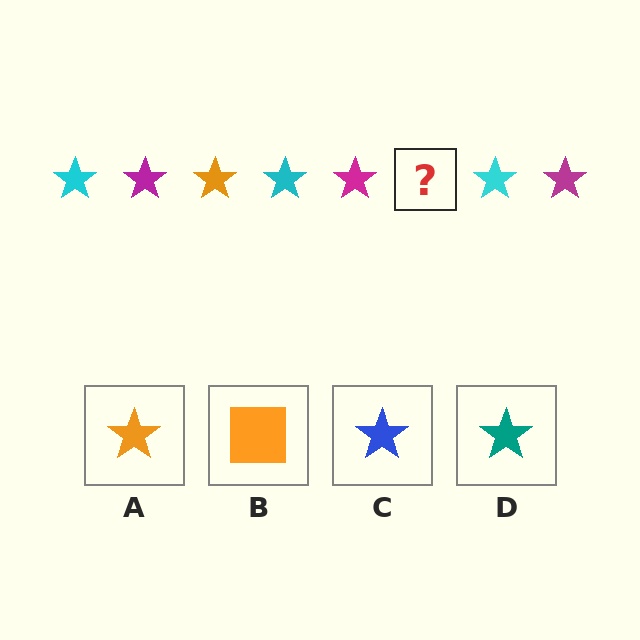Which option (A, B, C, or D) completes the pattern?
A.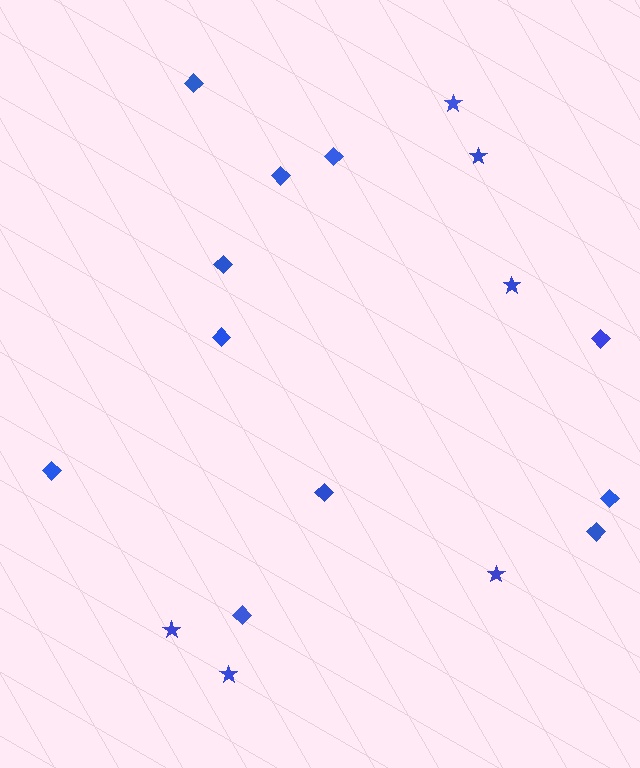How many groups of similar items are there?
There are 2 groups: one group of diamonds (11) and one group of stars (6).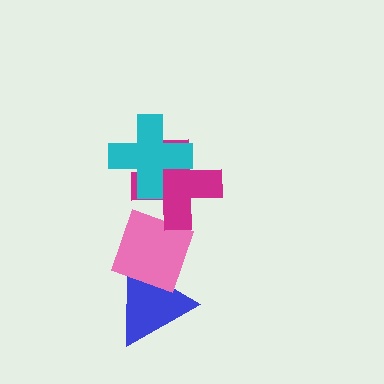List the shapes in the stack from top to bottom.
From top to bottom: the cyan cross, the magenta cross, the pink diamond, the blue triangle.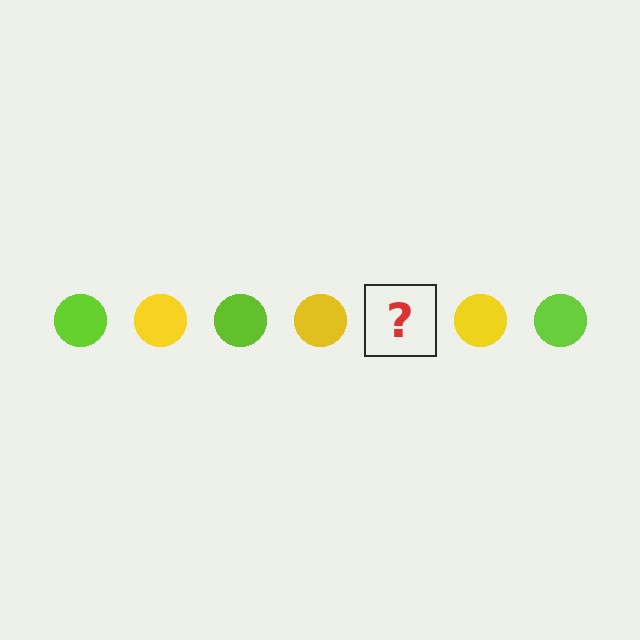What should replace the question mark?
The question mark should be replaced with a lime circle.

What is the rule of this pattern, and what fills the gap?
The rule is that the pattern cycles through lime, yellow circles. The gap should be filled with a lime circle.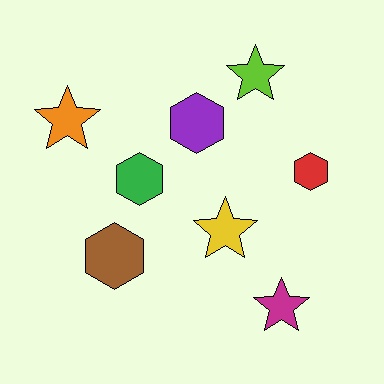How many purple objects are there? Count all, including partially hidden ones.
There is 1 purple object.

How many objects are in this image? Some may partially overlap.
There are 8 objects.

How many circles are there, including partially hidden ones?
There are no circles.